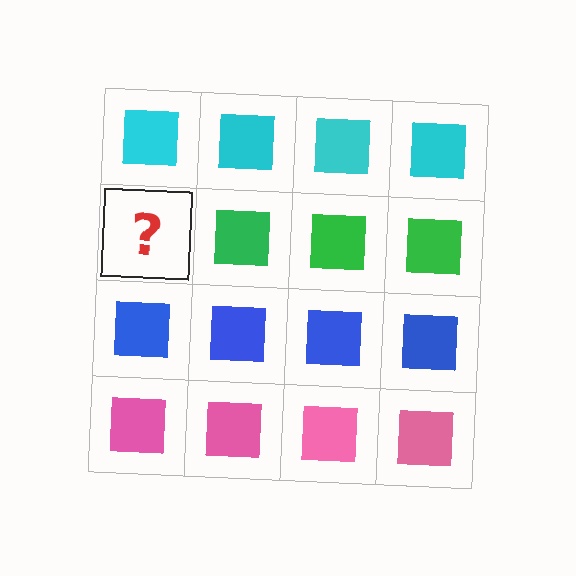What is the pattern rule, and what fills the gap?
The rule is that each row has a consistent color. The gap should be filled with a green square.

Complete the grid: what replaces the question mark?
The question mark should be replaced with a green square.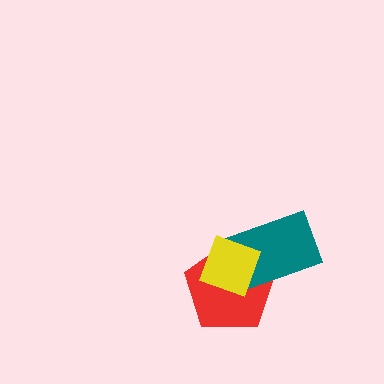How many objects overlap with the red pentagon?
2 objects overlap with the red pentagon.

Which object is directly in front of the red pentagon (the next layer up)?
The teal rectangle is directly in front of the red pentagon.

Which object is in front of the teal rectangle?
The yellow diamond is in front of the teal rectangle.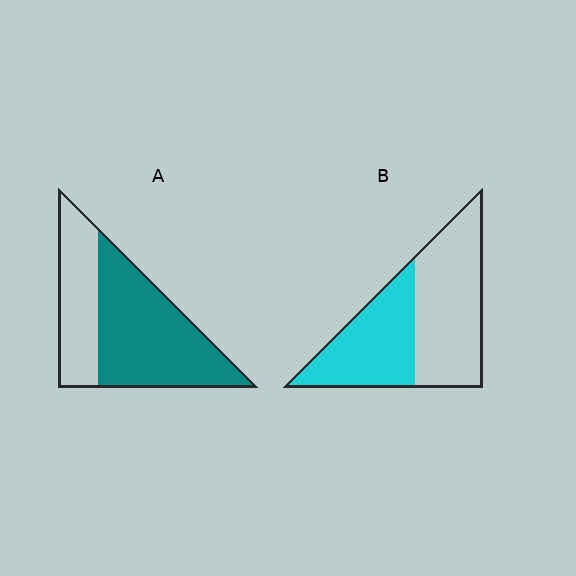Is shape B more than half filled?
No.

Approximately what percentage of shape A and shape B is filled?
A is approximately 65% and B is approximately 45%.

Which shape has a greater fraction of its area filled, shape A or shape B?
Shape A.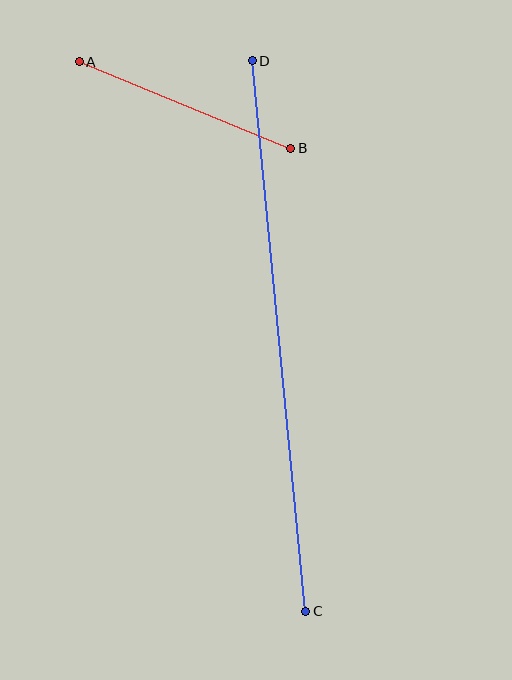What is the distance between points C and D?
The distance is approximately 553 pixels.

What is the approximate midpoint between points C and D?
The midpoint is at approximately (279, 336) pixels.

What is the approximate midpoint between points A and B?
The midpoint is at approximately (185, 105) pixels.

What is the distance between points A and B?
The distance is approximately 229 pixels.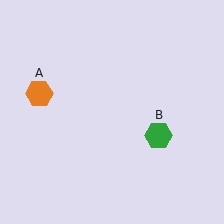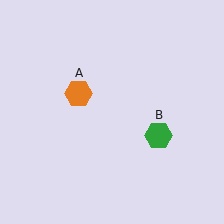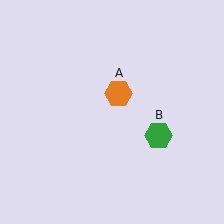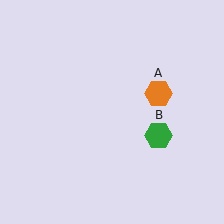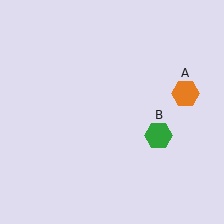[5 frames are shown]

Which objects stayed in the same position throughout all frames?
Green hexagon (object B) remained stationary.